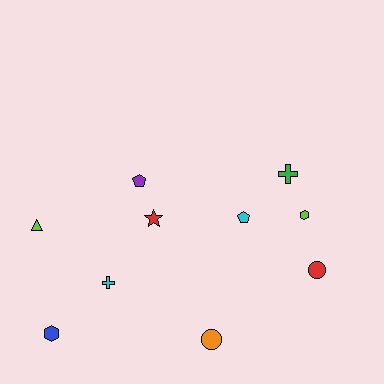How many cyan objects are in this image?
There are 2 cyan objects.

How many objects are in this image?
There are 10 objects.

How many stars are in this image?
There is 1 star.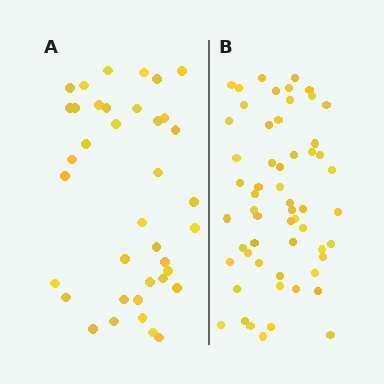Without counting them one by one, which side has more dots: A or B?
Region B (the right region) has more dots.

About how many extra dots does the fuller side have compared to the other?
Region B has approximately 20 more dots than region A.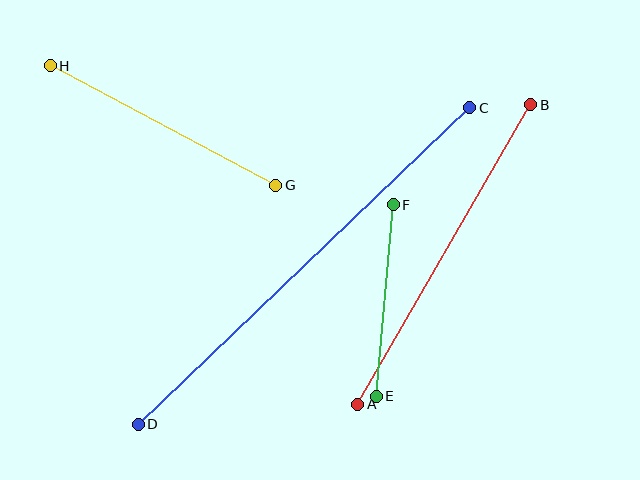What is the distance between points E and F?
The distance is approximately 192 pixels.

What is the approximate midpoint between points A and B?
The midpoint is at approximately (444, 254) pixels.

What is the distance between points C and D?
The distance is approximately 458 pixels.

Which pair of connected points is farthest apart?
Points C and D are farthest apart.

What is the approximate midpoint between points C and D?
The midpoint is at approximately (304, 266) pixels.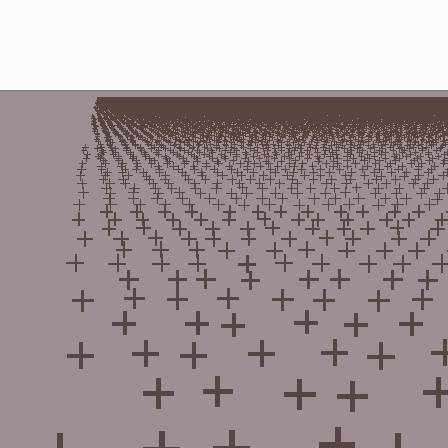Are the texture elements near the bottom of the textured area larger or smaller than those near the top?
Larger. Near the bottom, elements are closer to the viewer and appear at a bigger on-screen size.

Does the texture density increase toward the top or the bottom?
Density increases toward the top.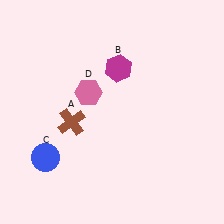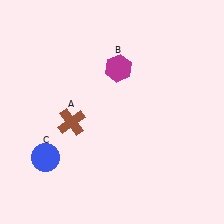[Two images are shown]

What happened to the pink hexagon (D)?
The pink hexagon (D) was removed in Image 2. It was in the top-left area of Image 1.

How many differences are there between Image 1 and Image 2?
There is 1 difference between the two images.